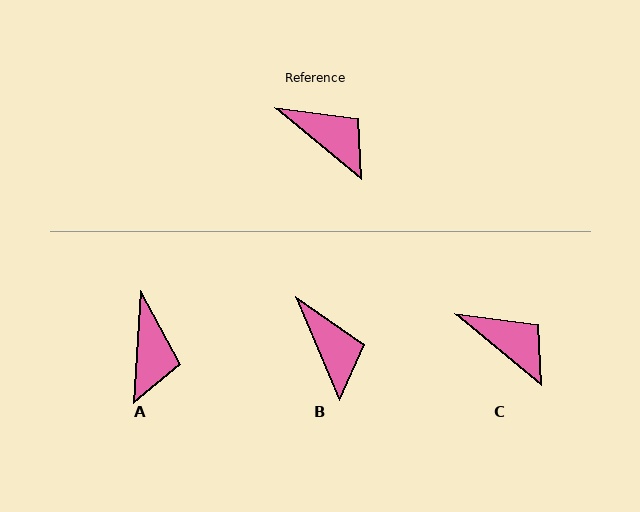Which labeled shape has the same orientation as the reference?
C.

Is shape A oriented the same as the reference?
No, it is off by about 54 degrees.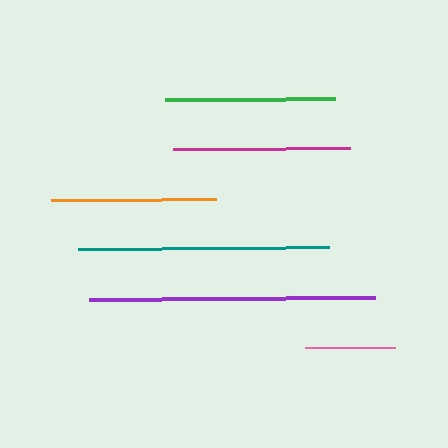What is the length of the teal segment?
The teal segment is approximately 251 pixels long.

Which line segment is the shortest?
The pink line is the shortest at approximately 90 pixels.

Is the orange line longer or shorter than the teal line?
The teal line is longer than the orange line.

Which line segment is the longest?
The purple line is the longest at approximately 286 pixels.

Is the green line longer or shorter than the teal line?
The teal line is longer than the green line.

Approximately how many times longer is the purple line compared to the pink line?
The purple line is approximately 3.2 times the length of the pink line.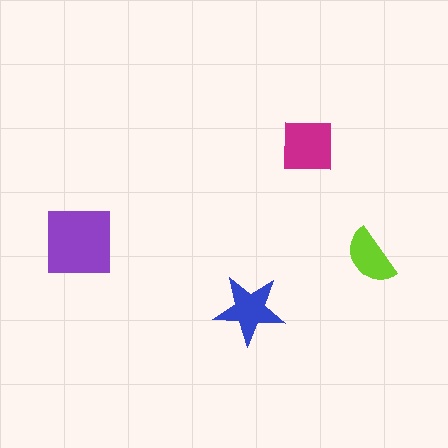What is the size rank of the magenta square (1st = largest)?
2nd.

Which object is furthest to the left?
The purple square is leftmost.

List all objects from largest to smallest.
The purple square, the magenta square, the blue star, the lime semicircle.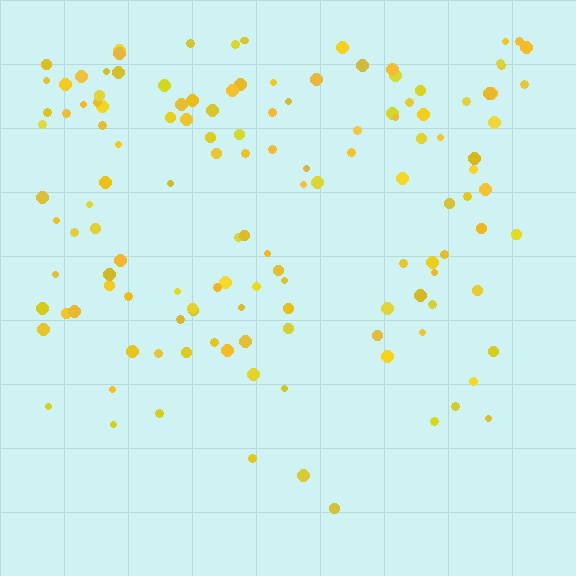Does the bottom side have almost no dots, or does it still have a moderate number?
Still a moderate number, just noticeably fewer than the top.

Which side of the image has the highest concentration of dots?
The top.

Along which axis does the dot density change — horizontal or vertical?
Vertical.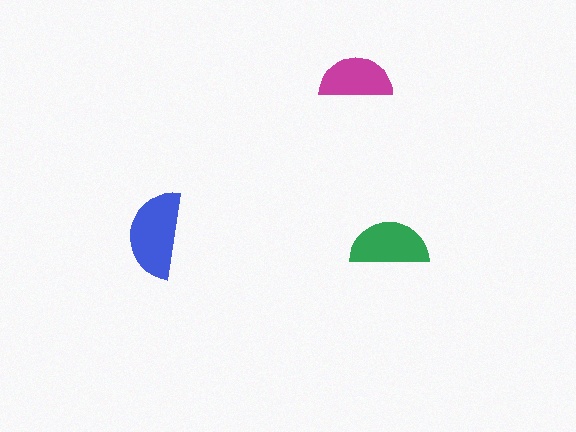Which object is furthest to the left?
The blue semicircle is leftmost.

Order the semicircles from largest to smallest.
the blue one, the green one, the magenta one.